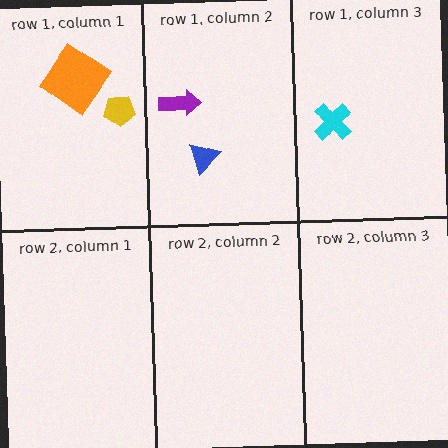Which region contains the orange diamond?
The row 1, column 1 region.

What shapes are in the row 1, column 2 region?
The blue triangle, the purple arrow.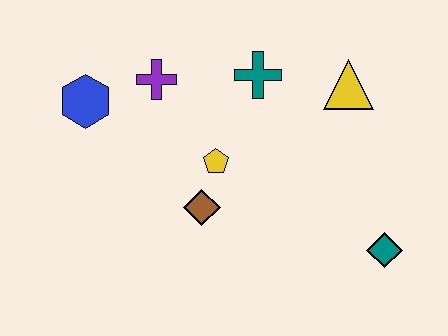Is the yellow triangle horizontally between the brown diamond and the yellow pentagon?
No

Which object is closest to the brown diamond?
The yellow pentagon is closest to the brown diamond.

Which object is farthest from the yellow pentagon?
The teal diamond is farthest from the yellow pentagon.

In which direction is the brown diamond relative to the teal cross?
The brown diamond is below the teal cross.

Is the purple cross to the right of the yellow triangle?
No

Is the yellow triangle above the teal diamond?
Yes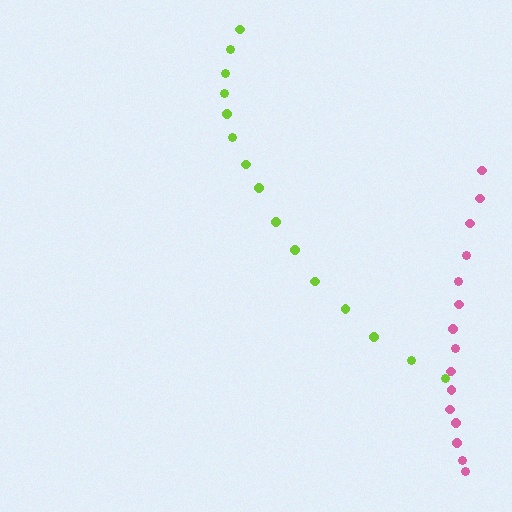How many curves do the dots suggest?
There are 2 distinct paths.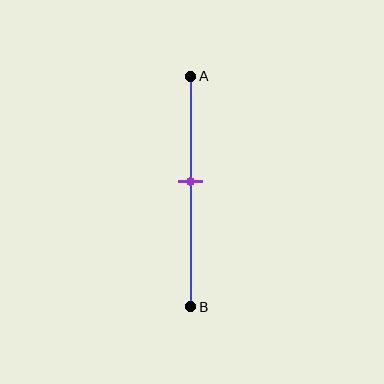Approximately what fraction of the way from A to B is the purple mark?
The purple mark is approximately 45% of the way from A to B.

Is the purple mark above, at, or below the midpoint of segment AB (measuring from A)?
The purple mark is above the midpoint of segment AB.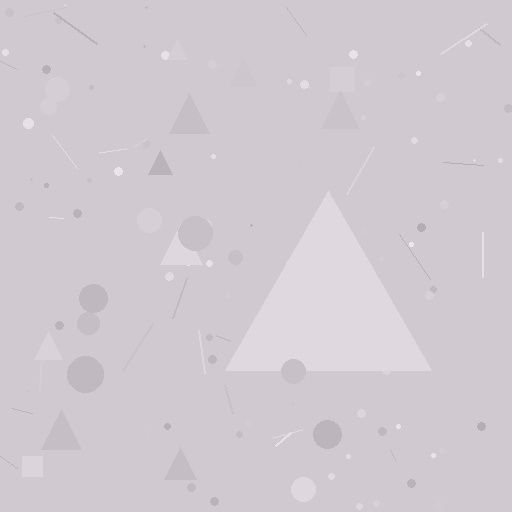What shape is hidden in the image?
A triangle is hidden in the image.